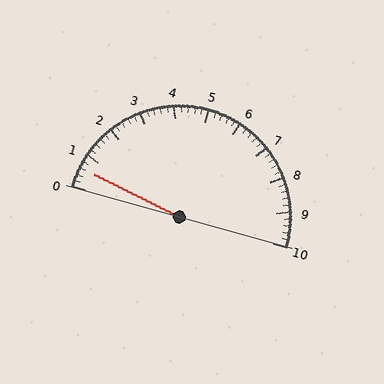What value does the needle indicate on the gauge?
The needle indicates approximately 0.6.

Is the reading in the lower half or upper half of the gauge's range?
The reading is in the lower half of the range (0 to 10).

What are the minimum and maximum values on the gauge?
The gauge ranges from 0 to 10.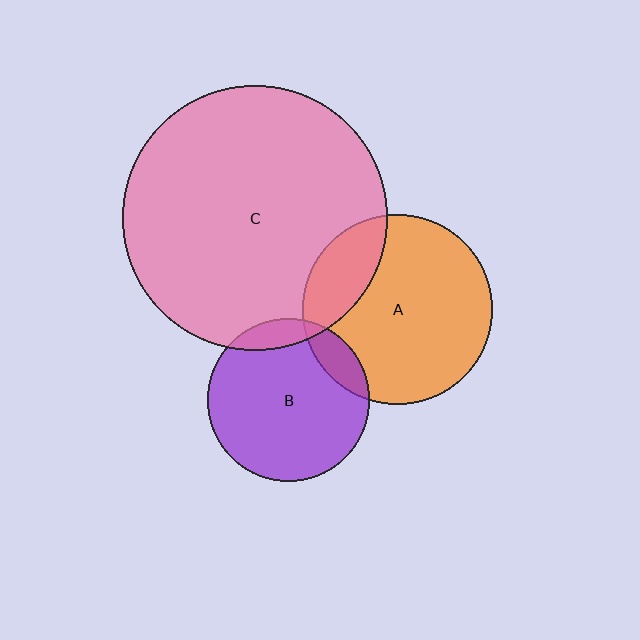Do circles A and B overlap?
Yes.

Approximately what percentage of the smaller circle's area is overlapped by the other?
Approximately 10%.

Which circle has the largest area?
Circle C (pink).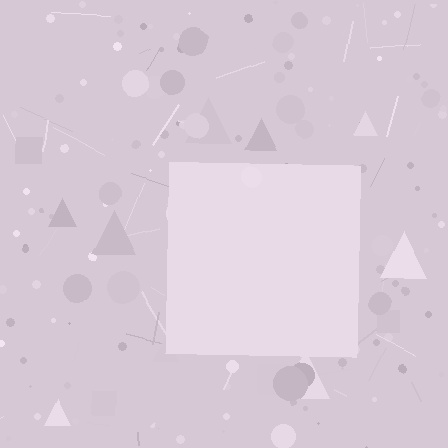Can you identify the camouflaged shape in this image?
The camouflaged shape is a square.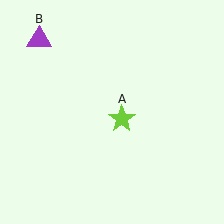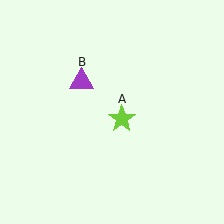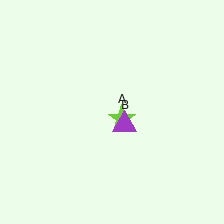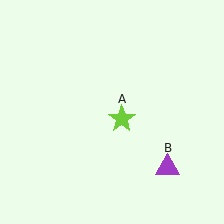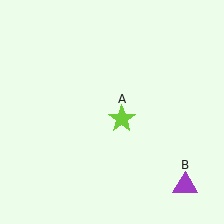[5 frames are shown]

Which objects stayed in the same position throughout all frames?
Lime star (object A) remained stationary.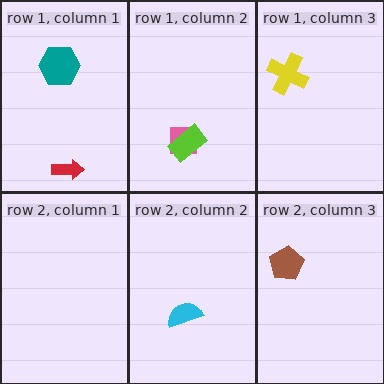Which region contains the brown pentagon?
The row 2, column 3 region.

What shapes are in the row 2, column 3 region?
The brown pentagon.